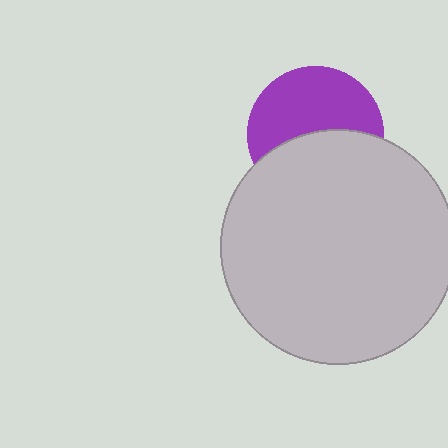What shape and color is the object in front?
The object in front is a light gray circle.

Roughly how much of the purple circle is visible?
About half of it is visible (roughly 53%).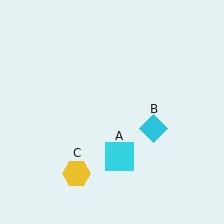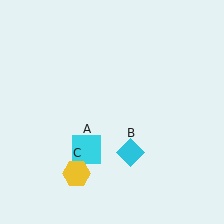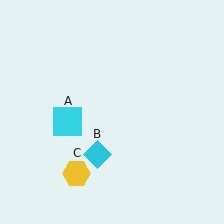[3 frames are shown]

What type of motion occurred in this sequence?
The cyan square (object A), cyan diamond (object B) rotated clockwise around the center of the scene.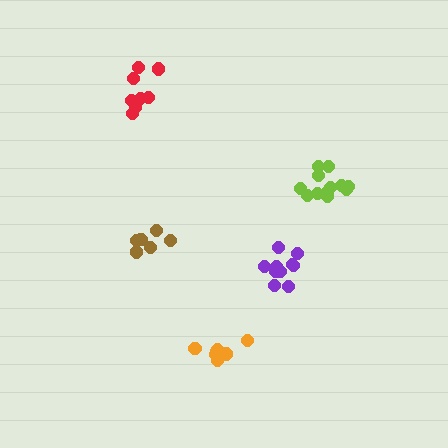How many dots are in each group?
Group 1: 7 dots, Group 2: 7 dots, Group 3: 12 dots, Group 4: 8 dots, Group 5: 10 dots (44 total).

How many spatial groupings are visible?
There are 5 spatial groupings.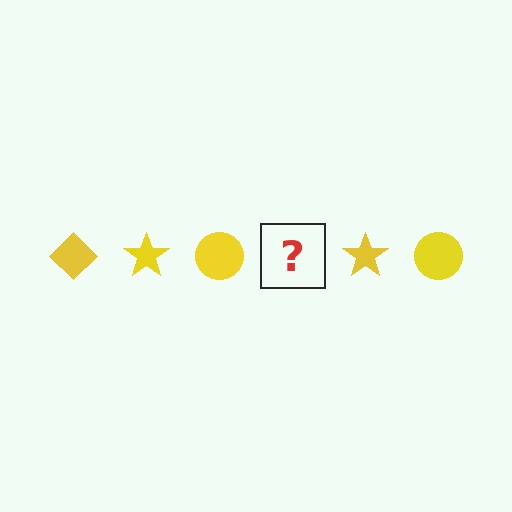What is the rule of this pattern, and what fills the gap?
The rule is that the pattern cycles through diamond, star, circle shapes in yellow. The gap should be filled with a yellow diamond.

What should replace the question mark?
The question mark should be replaced with a yellow diamond.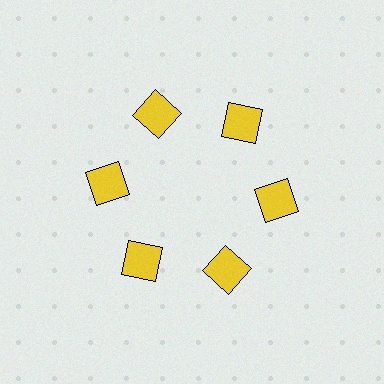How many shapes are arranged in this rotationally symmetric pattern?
There are 6 shapes, arranged in 6 groups of 1.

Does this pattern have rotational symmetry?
Yes, this pattern has 6-fold rotational symmetry. It looks the same after rotating 60 degrees around the center.